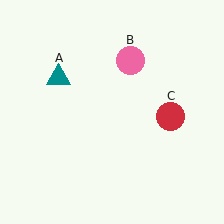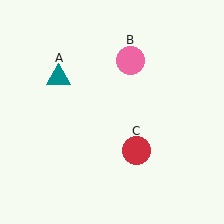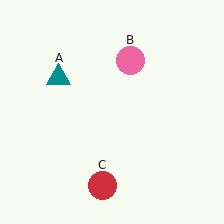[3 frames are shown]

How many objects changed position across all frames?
1 object changed position: red circle (object C).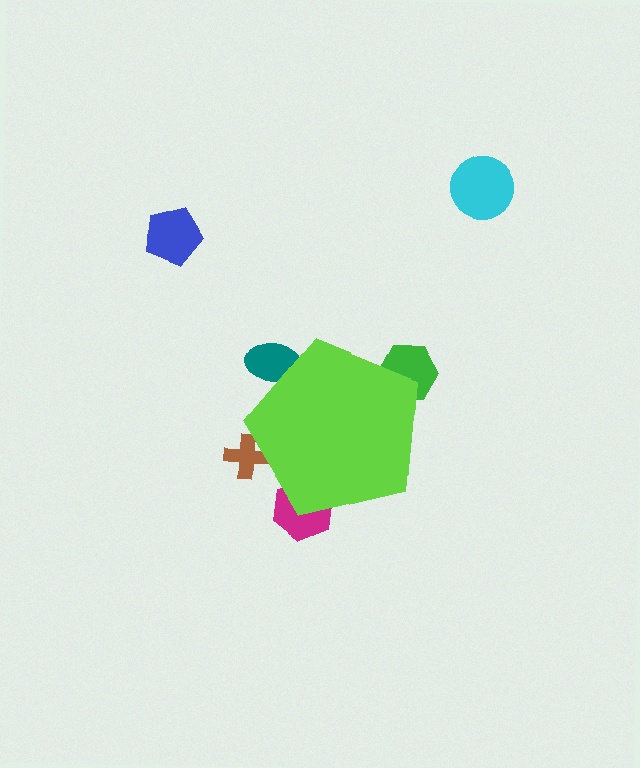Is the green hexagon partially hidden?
Yes, the green hexagon is partially hidden behind the lime pentagon.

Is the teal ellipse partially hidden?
Yes, the teal ellipse is partially hidden behind the lime pentagon.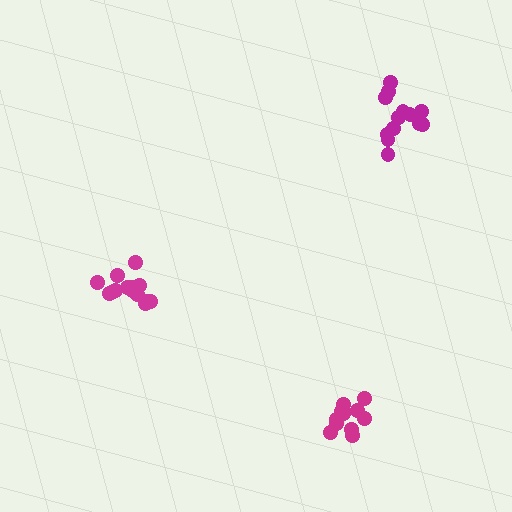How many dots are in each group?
Group 1: 13 dots, Group 2: 14 dots, Group 3: 11 dots (38 total).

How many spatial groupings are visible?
There are 3 spatial groupings.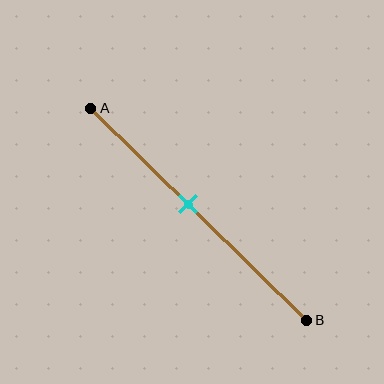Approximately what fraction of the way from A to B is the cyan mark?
The cyan mark is approximately 45% of the way from A to B.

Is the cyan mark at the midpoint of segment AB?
No, the mark is at about 45% from A, not at the 50% midpoint.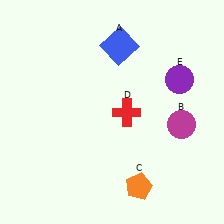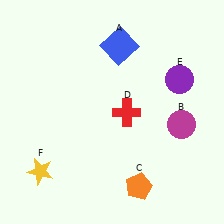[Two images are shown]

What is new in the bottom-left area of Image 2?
A yellow star (F) was added in the bottom-left area of Image 2.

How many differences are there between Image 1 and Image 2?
There is 1 difference between the two images.